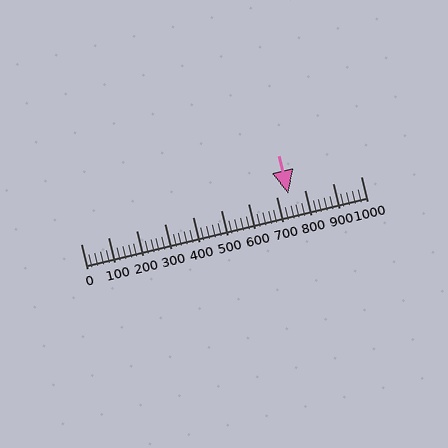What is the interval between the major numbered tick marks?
The major tick marks are spaced 100 units apart.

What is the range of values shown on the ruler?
The ruler shows values from 0 to 1000.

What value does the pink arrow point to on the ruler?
The pink arrow points to approximately 740.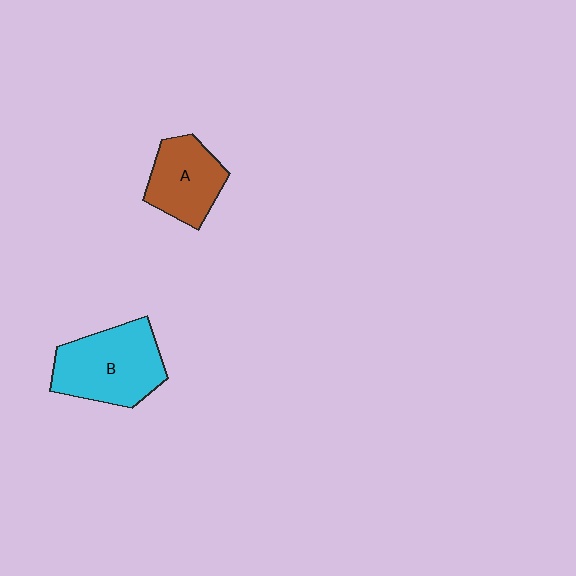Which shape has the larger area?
Shape B (cyan).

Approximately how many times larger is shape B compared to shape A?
Approximately 1.4 times.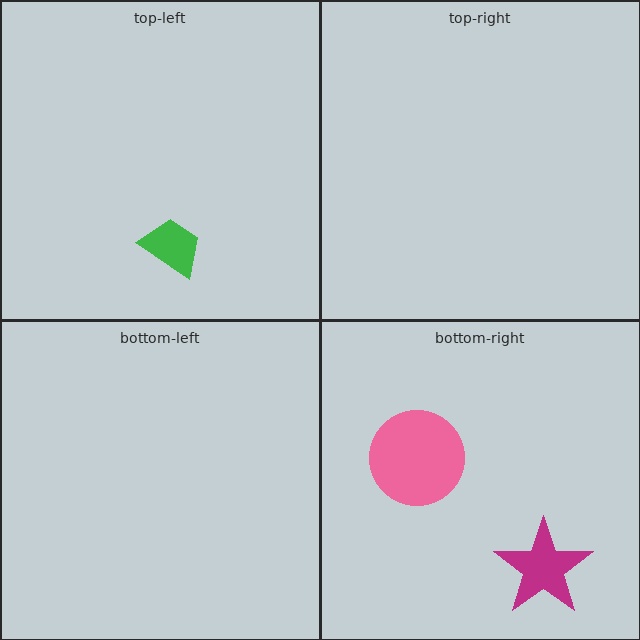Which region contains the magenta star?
The bottom-right region.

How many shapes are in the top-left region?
1.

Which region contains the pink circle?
The bottom-right region.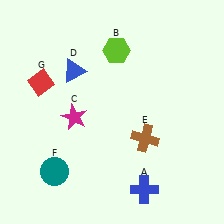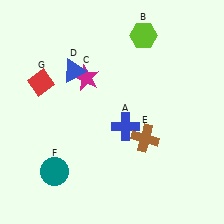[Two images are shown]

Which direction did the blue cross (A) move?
The blue cross (A) moved up.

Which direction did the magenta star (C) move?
The magenta star (C) moved up.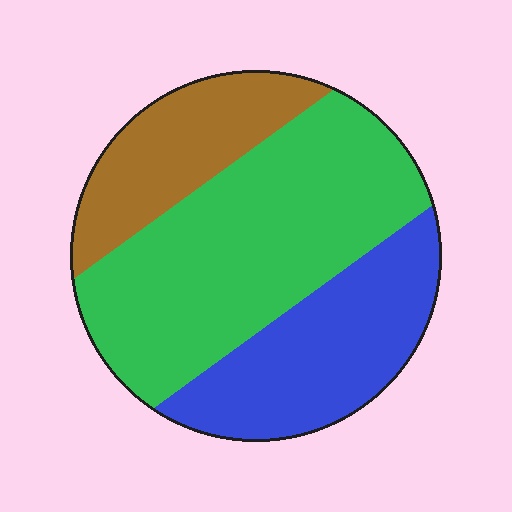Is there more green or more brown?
Green.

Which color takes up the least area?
Brown, at roughly 20%.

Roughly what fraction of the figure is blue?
Blue takes up about one quarter (1/4) of the figure.